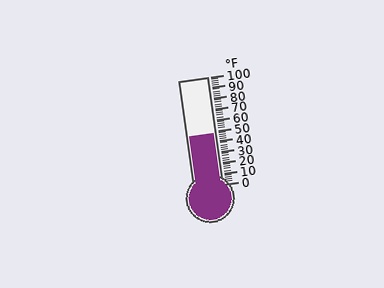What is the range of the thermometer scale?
The thermometer scale ranges from 0°F to 100°F.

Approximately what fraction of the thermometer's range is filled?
The thermometer is filled to approximately 50% of its range.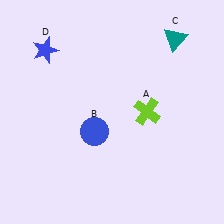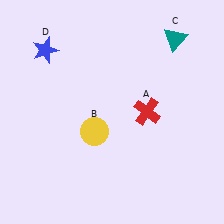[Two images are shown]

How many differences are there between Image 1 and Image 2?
There are 2 differences between the two images.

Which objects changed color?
A changed from lime to red. B changed from blue to yellow.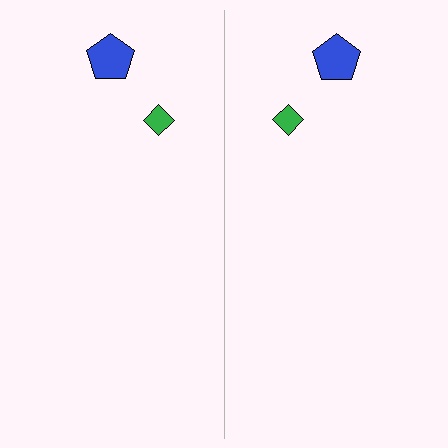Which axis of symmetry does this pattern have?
The pattern has a vertical axis of symmetry running through the center of the image.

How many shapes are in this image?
There are 4 shapes in this image.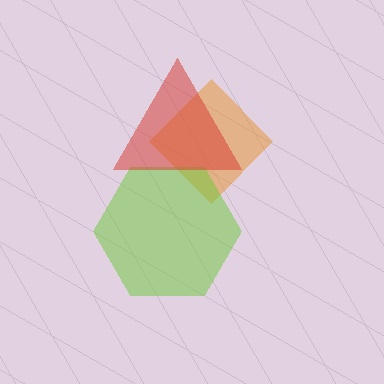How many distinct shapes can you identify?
There are 3 distinct shapes: an orange diamond, a lime hexagon, a red triangle.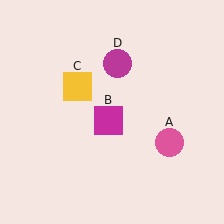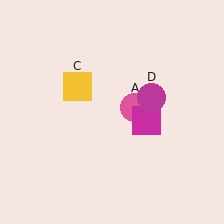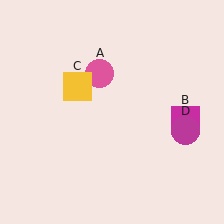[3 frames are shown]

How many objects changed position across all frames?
3 objects changed position: pink circle (object A), magenta square (object B), magenta circle (object D).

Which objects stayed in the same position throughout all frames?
Yellow square (object C) remained stationary.